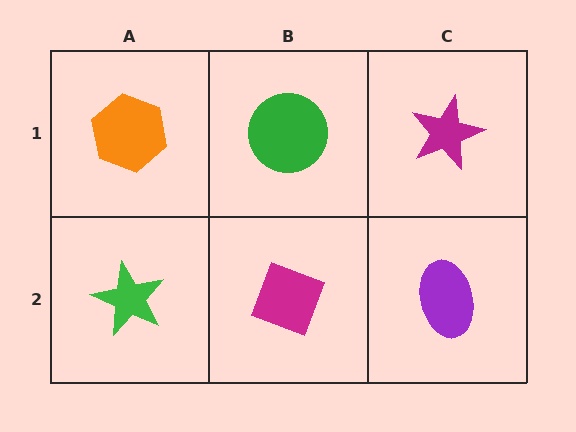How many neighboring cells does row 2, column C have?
2.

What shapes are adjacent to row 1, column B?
A magenta diamond (row 2, column B), an orange hexagon (row 1, column A), a magenta star (row 1, column C).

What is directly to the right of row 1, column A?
A green circle.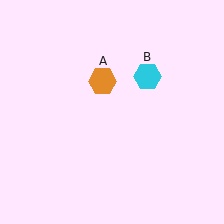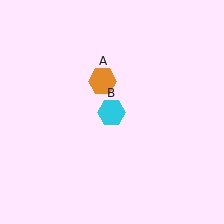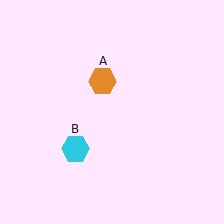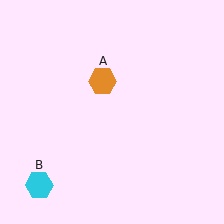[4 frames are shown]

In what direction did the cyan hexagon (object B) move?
The cyan hexagon (object B) moved down and to the left.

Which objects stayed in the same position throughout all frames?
Orange hexagon (object A) remained stationary.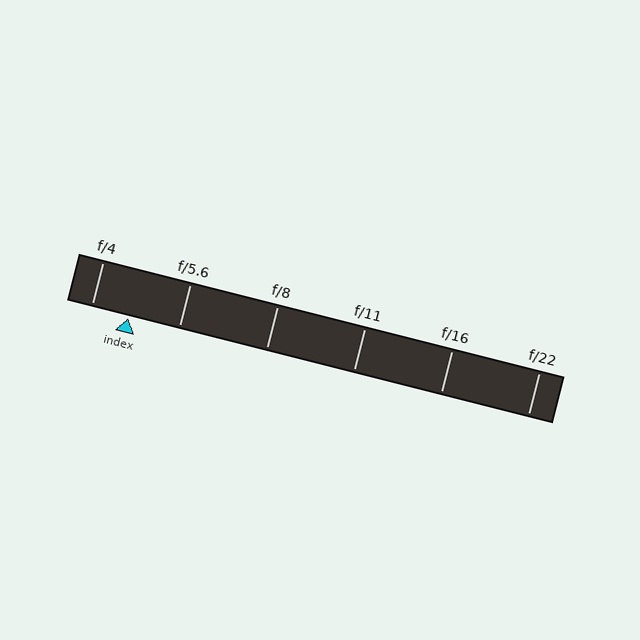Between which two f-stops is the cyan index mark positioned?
The index mark is between f/4 and f/5.6.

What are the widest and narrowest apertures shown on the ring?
The widest aperture shown is f/4 and the narrowest is f/22.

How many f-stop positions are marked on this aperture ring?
There are 6 f-stop positions marked.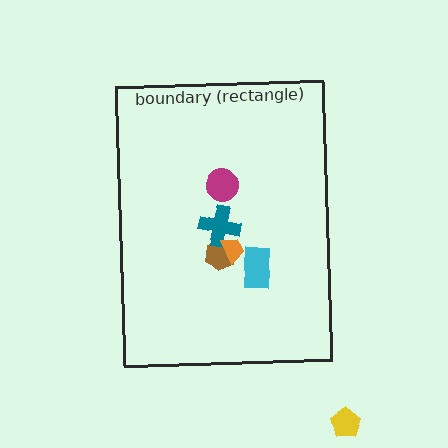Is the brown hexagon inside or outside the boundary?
Inside.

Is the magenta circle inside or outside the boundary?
Inside.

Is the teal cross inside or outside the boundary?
Inside.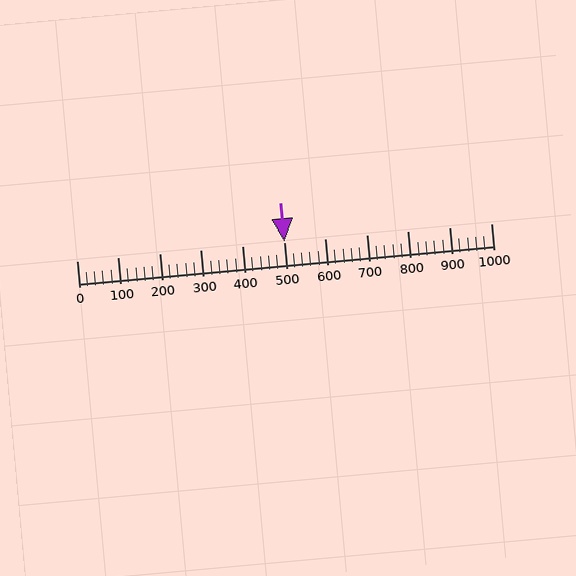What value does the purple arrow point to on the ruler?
The purple arrow points to approximately 500.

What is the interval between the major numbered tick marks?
The major tick marks are spaced 100 units apart.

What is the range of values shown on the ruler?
The ruler shows values from 0 to 1000.